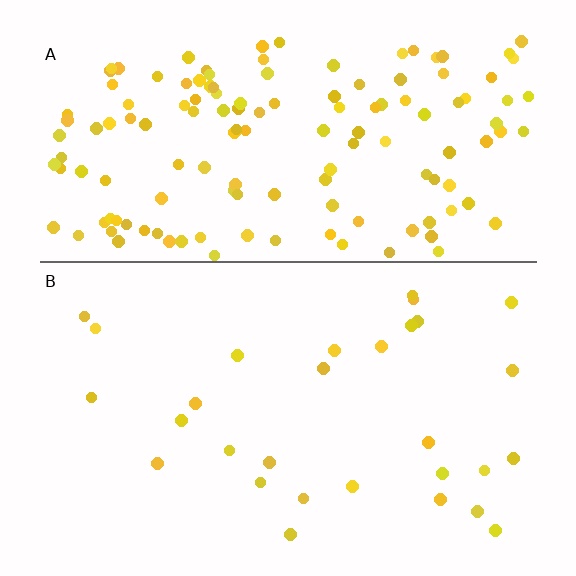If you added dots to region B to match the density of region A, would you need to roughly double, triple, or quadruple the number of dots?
Approximately quadruple.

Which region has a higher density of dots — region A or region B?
A (the top).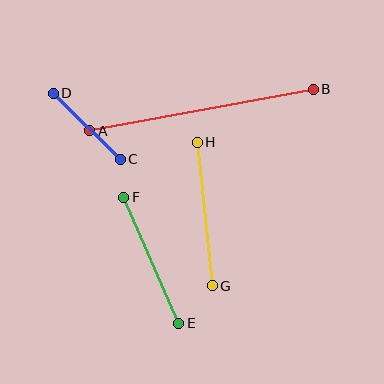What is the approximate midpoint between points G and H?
The midpoint is at approximately (205, 214) pixels.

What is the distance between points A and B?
The distance is approximately 227 pixels.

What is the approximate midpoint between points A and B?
The midpoint is at approximately (202, 110) pixels.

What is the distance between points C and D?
The distance is approximately 94 pixels.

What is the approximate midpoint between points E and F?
The midpoint is at approximately (151, 260) pixels.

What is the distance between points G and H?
The distance is approximately 144 pixels.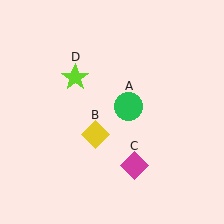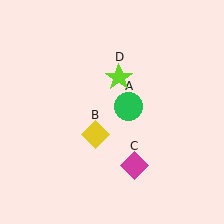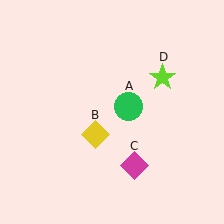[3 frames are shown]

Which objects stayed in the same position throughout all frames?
Green circle (object A) and yellow diamond (object B) and magenta diamond (object C) remained stationary.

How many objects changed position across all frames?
1 object changed position: lime star (object D).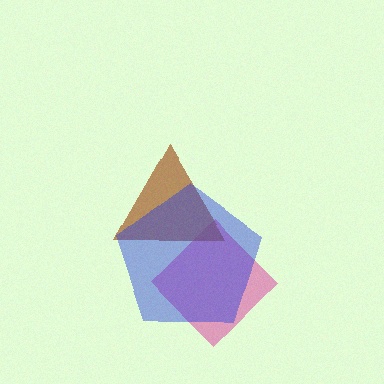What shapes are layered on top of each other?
The layered shapes are: a pink diamond, a brown triangle, a blue pentagon.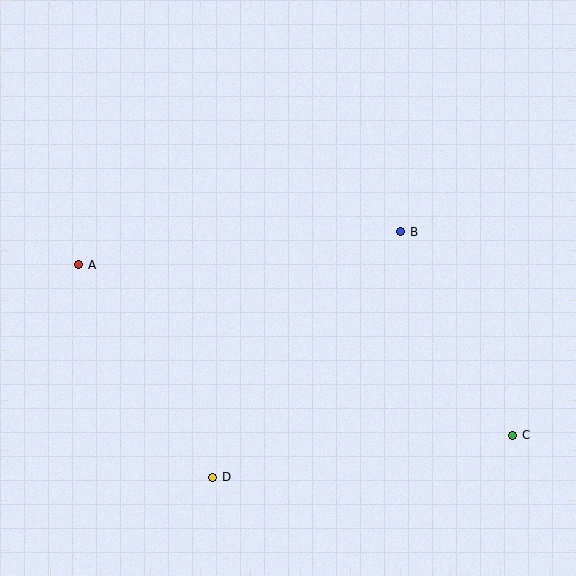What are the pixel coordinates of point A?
Point A is at (79, 265).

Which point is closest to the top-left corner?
Point A is closest to the top-left corner.